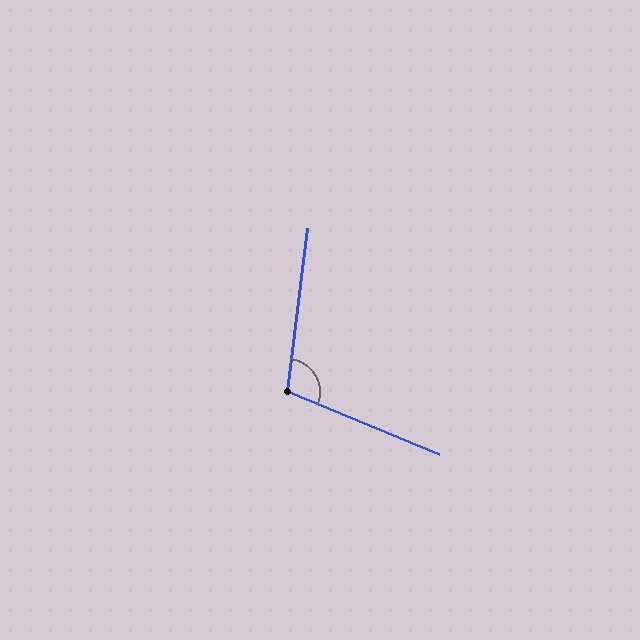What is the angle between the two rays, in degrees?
Approximately 105 degrees.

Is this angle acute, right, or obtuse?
It is obtuse.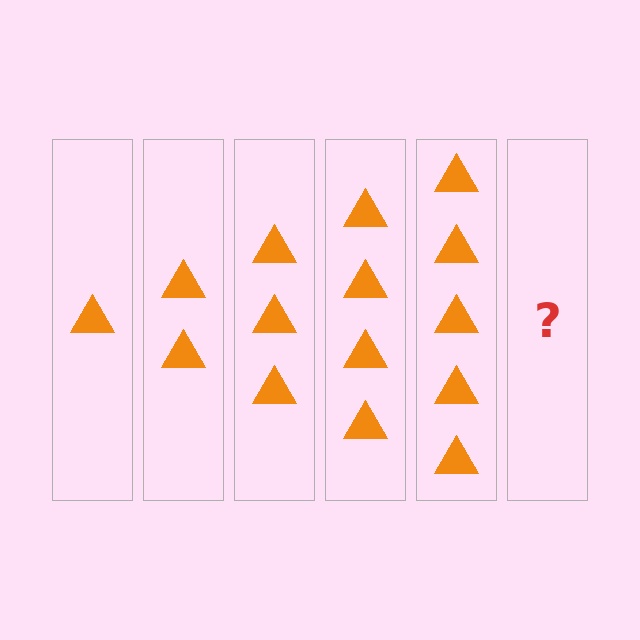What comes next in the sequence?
The next element should be 6 triangles.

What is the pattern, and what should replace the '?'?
The pattern is that each step adds one more triangle. The '?' should be 6 triangles.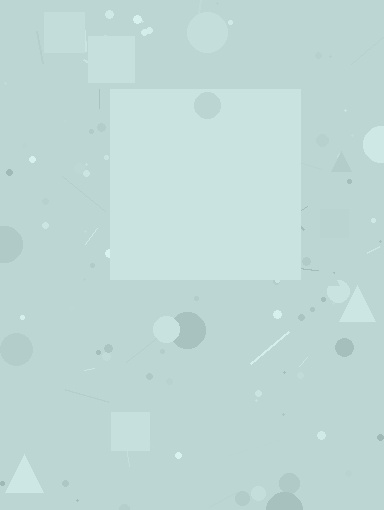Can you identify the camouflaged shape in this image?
The camouflaged shape is a square.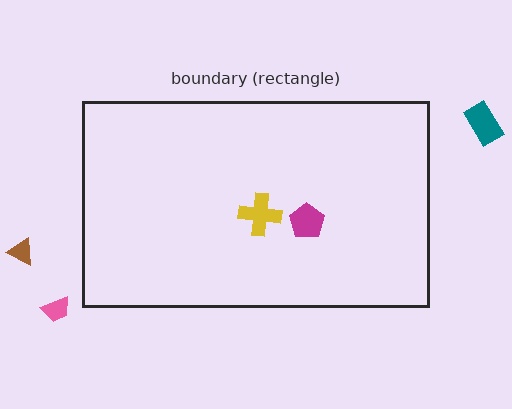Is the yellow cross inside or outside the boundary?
Inside.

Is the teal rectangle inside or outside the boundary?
Outside.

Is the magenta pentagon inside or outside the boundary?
Inside.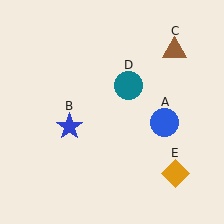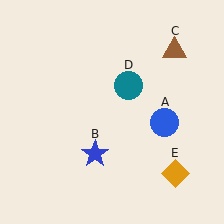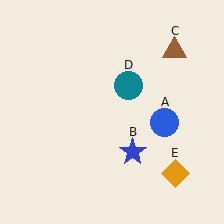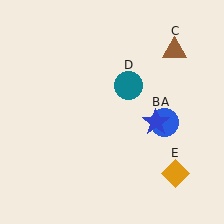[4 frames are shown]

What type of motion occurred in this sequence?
The blue star (object B) rotated counterclockwise around the center of the scene.